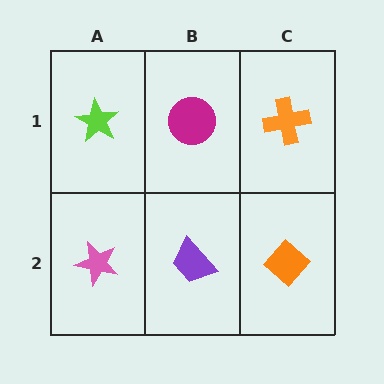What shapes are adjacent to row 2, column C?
An orange cross (row 1, column C), a purple trapezoid (row 2, column B).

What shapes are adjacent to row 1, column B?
A purple trapezoid (row 2, column B), a lime star (row 1, column A), an orange cross (row 1, column C).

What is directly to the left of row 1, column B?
A lime star.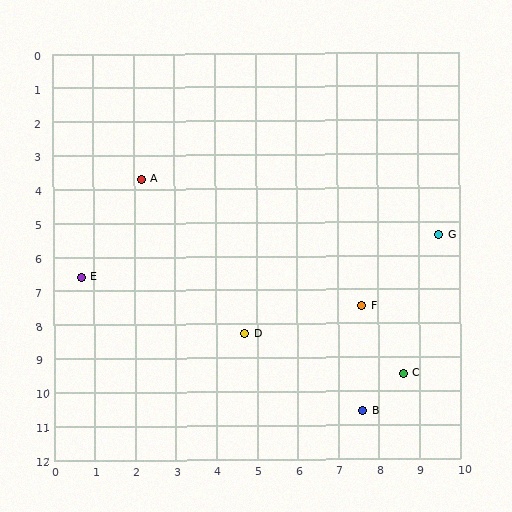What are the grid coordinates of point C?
Point C is at approximately (8.6, 9.5).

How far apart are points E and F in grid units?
Points E and F are about 7.0 grid units apart.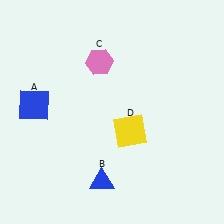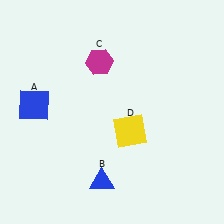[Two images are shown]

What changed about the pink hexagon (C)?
In Image 1, C is pink. In Image 2, it changed to magenta.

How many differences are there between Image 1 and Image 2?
There is 1 difference between the two images.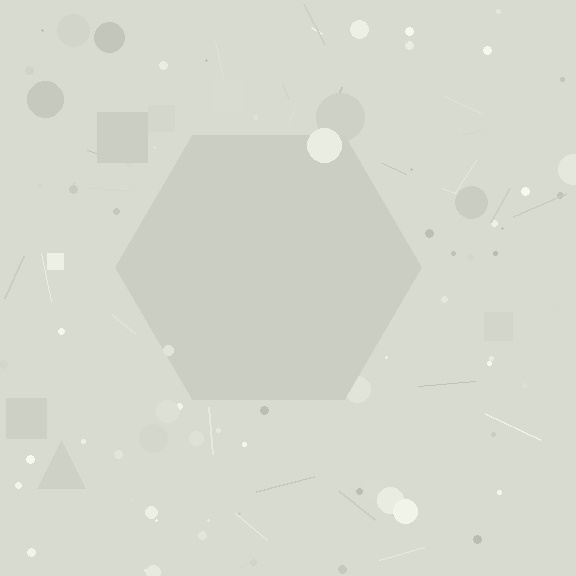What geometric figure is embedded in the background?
A hexagon is embedded in the background.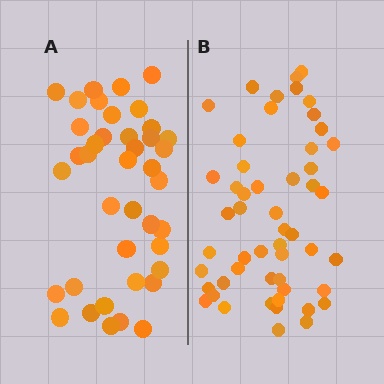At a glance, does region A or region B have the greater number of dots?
Region B (the right region) has more dots.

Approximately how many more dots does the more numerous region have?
Region B has roughly 12 or so more dots than region A.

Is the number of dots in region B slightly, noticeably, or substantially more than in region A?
Region B has noticeably more, but not dramatically so. The ratio is roughly 1.3 to 1.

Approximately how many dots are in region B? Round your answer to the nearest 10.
About 50 dots. (The exact count is 52, which rounds to 50.)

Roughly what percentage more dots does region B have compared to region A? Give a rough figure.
About 30% more.